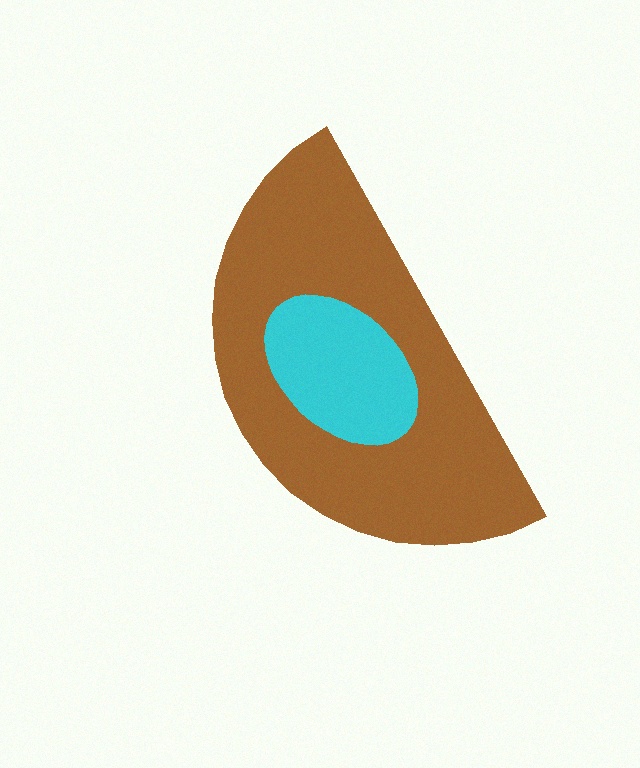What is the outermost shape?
The brown semicircle.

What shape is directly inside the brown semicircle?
The cyan ellipse.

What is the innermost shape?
The cyan ellipse.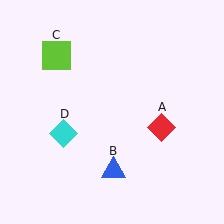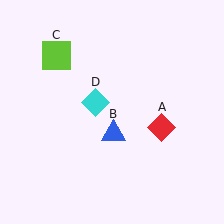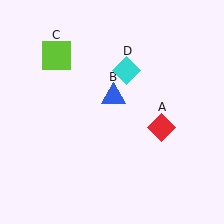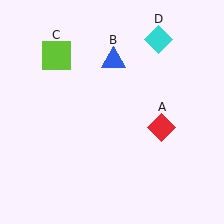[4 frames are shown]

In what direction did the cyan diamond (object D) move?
The cyan diamond (object D) moved up and to the right.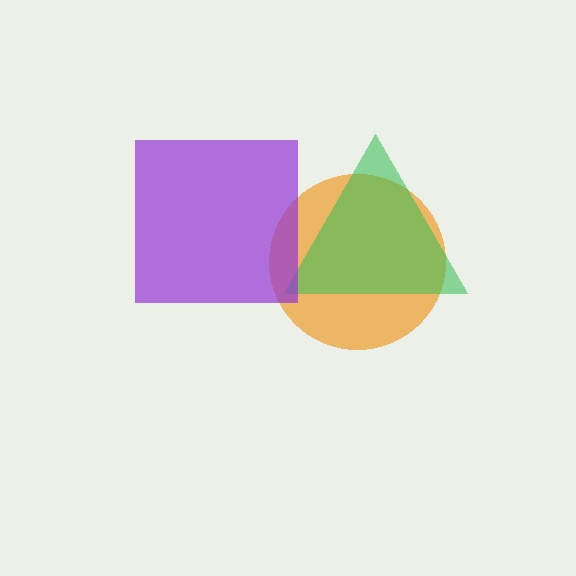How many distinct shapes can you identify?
There are 3 distinct shapes: an orange circle, a green triangle, a purple square.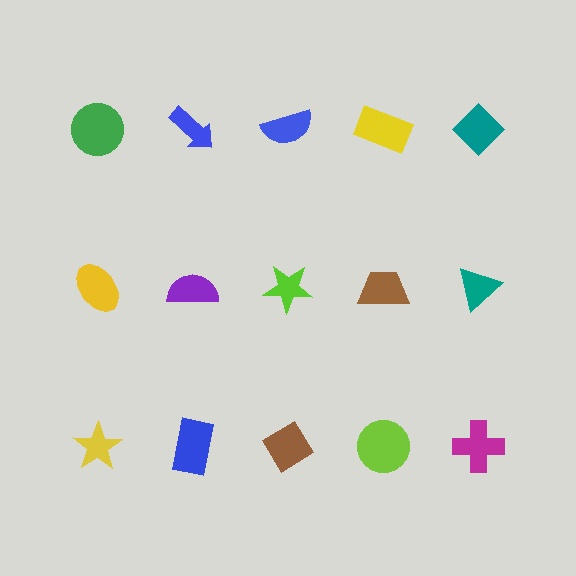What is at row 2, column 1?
A yellow ellipse.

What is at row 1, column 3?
A blue semicircle.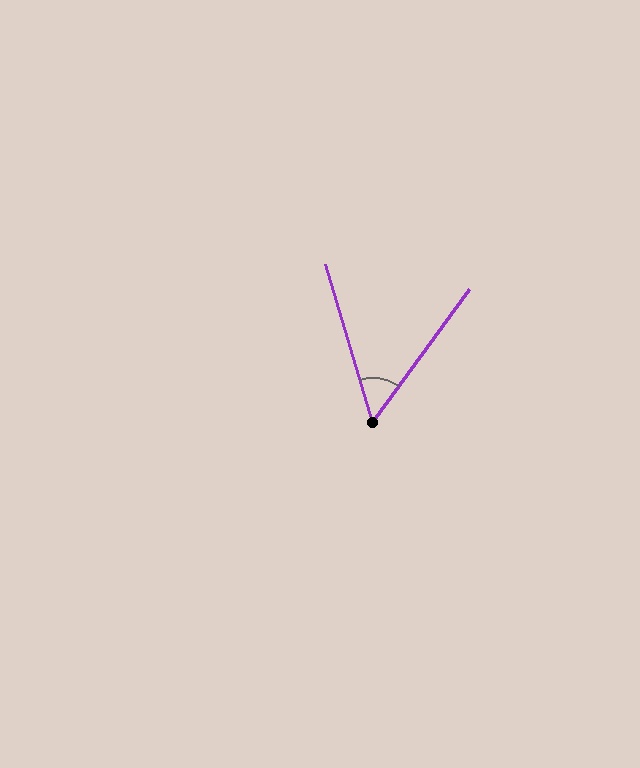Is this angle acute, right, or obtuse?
It is acute.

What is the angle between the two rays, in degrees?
Approximately 53 degrees.